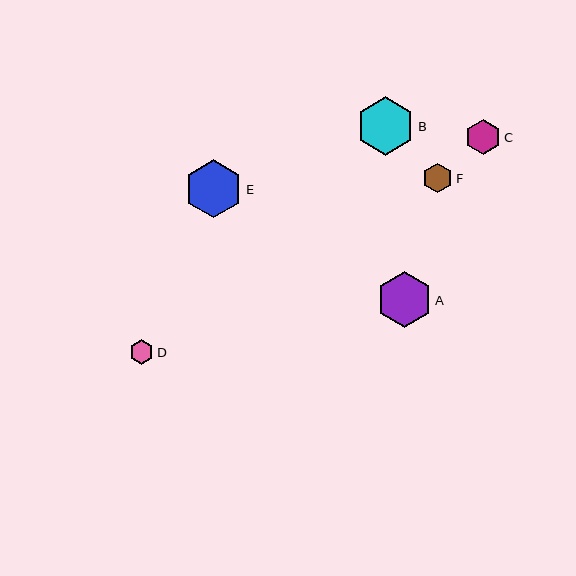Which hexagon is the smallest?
Hexagon D is the smallest with a size of approximately 24 pixels.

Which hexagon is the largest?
Hexagon B is the largest with a size of approximately 58 pixels.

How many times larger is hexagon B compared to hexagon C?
Hexagon B is approximately 1.7 times the size of hexagon C.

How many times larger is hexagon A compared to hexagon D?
Hexagon A is approximately 2.3 times the size of hexagon D.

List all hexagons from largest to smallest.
From largest to smallest: B, E, A, C, F, D.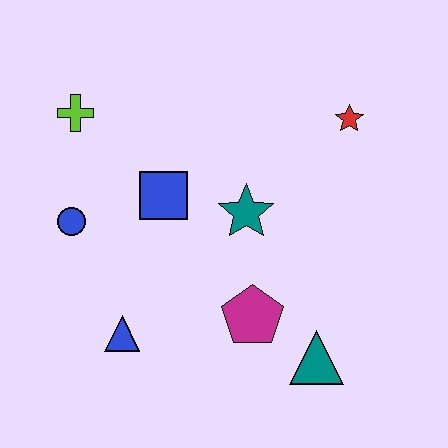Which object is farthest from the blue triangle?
The red star is farthest from the blue triangle.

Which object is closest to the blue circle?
The blue square is closest to the blue circle.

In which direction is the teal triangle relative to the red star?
The teal triangle is below the red star.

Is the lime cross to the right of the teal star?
No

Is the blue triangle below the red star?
Yes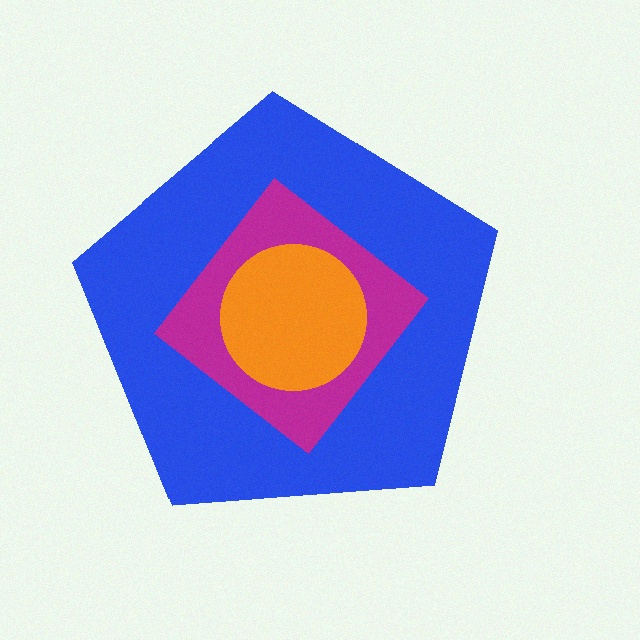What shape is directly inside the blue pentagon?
The magenta diamond.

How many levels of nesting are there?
3.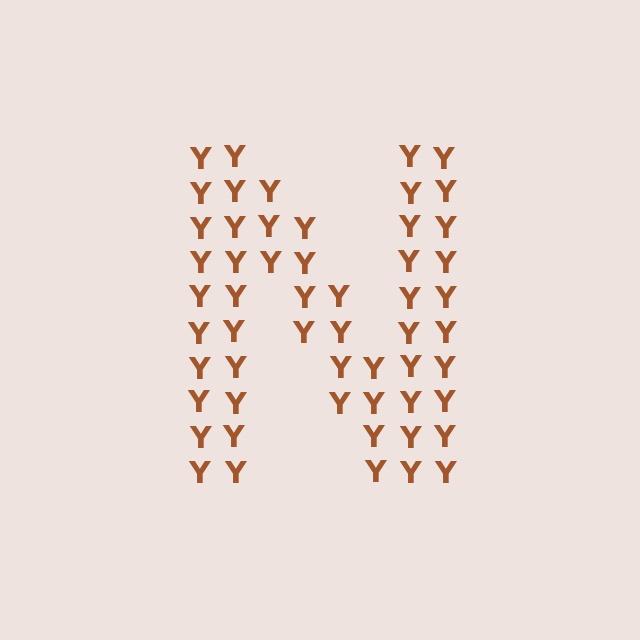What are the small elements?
The small elements are letter Y's.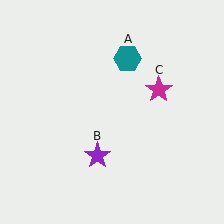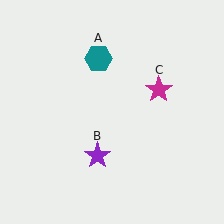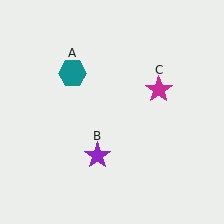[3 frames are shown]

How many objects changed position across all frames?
1 object changed position: teal hexagon (object A).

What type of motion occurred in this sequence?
The teal hexagon (object A) rotated counterclockwise around the center of the scene.